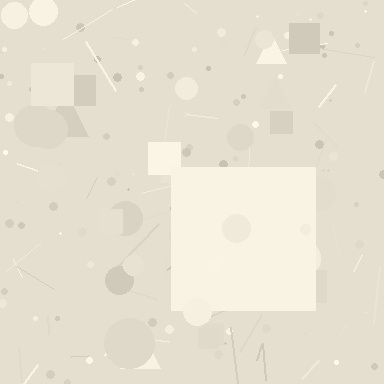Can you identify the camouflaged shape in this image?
The camouflaged shape is a square.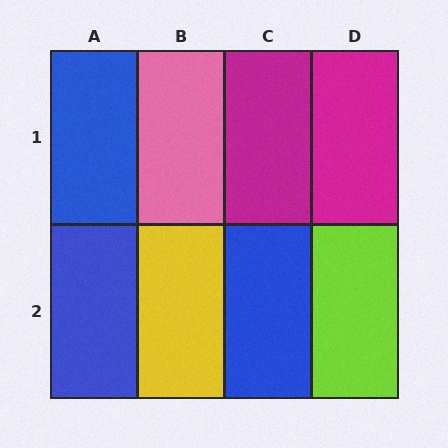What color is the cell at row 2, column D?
Lime.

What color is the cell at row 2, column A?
Blue.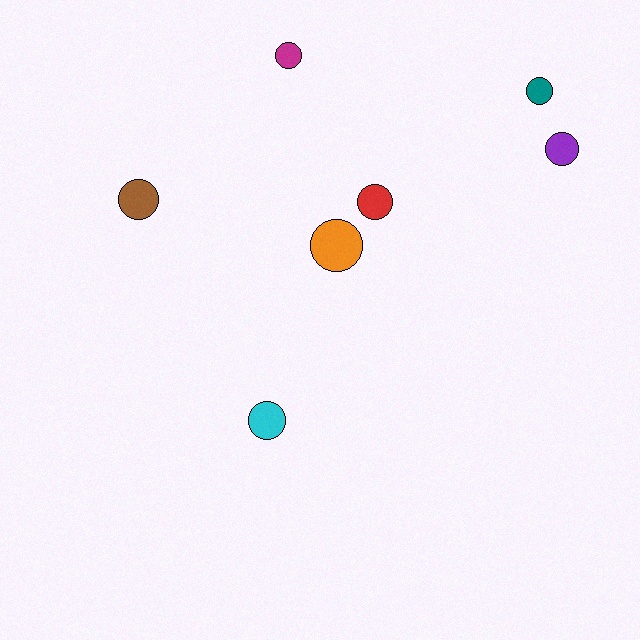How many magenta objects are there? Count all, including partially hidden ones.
There is 1 magenta object.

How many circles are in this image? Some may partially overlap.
There are 7 circles.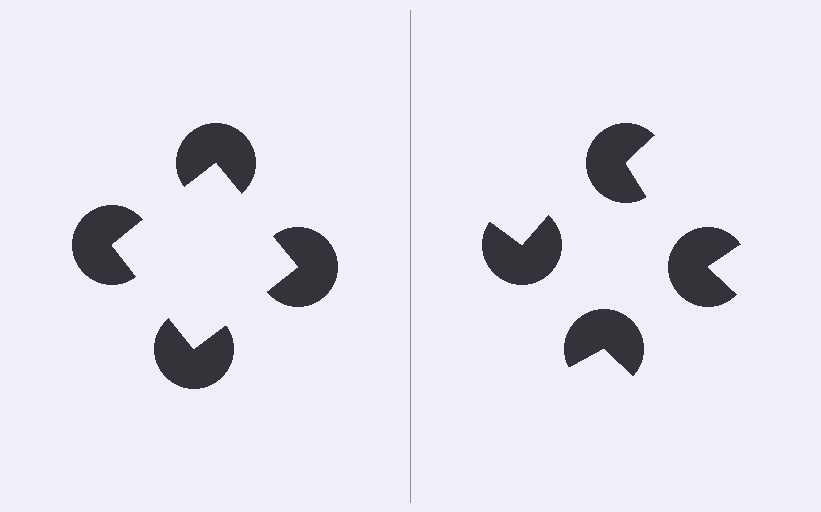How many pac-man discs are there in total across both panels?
8 — 4 on each side.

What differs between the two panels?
The pac-man discs are positioned identically on both sides; only the wedge orientations differ. On the left they align to a square; on the right they are misaligned.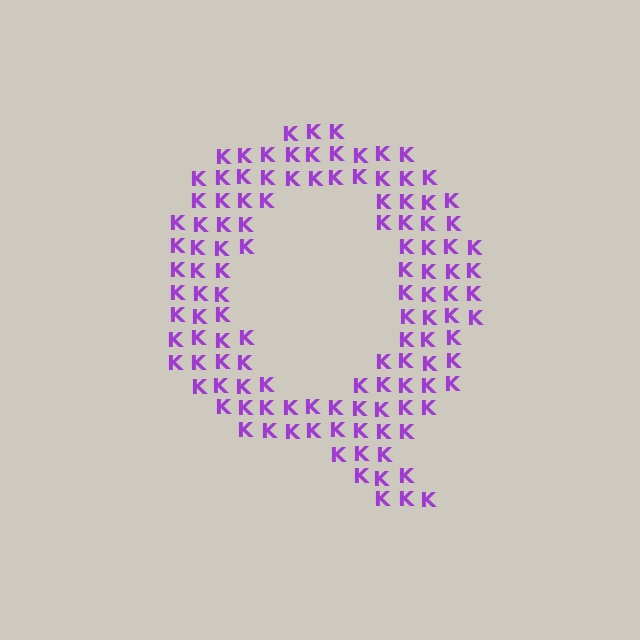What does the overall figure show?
The overall figure shows the letter Q.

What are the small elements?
The small elements are letter K's.